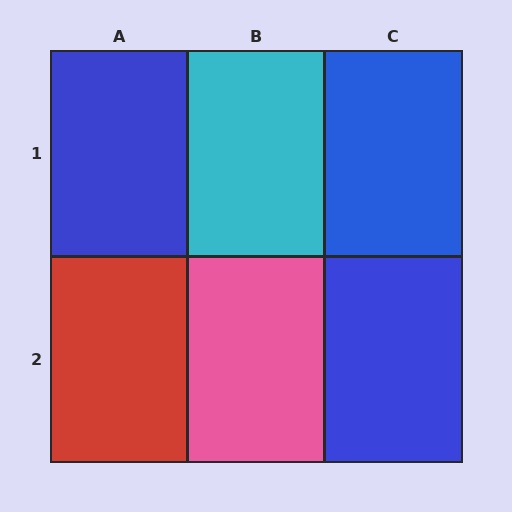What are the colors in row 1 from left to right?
Blue, cyan, blue.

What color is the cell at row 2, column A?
Red.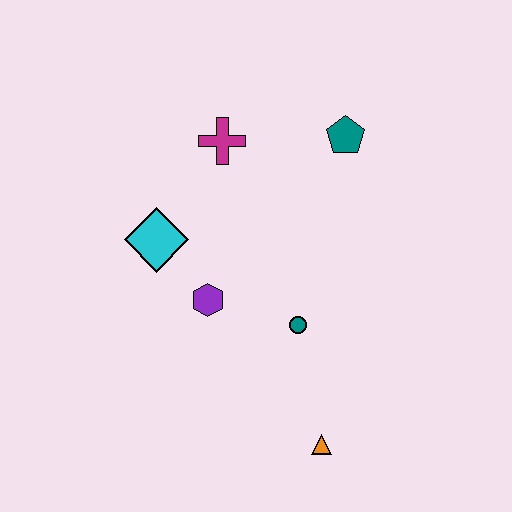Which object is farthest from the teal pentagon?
The orange triangle is farthest from the teal pentagon.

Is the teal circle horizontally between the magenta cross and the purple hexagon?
No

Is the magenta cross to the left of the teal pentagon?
Yes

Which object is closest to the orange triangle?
The teal circle is closest to the orange triangle.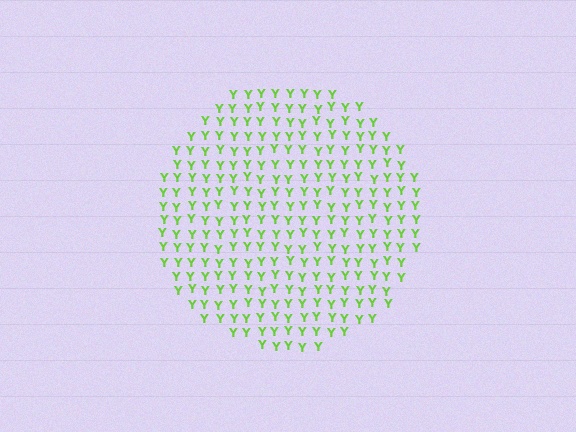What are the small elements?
The small elements are letter Y's.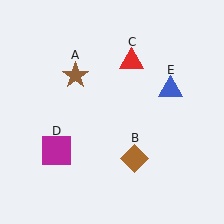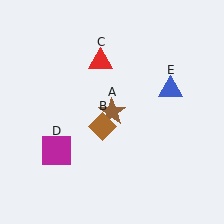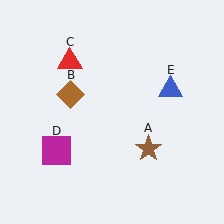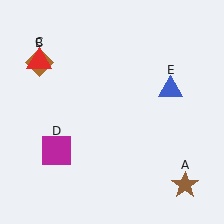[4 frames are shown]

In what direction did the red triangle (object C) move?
The red triangle (object C) moved left.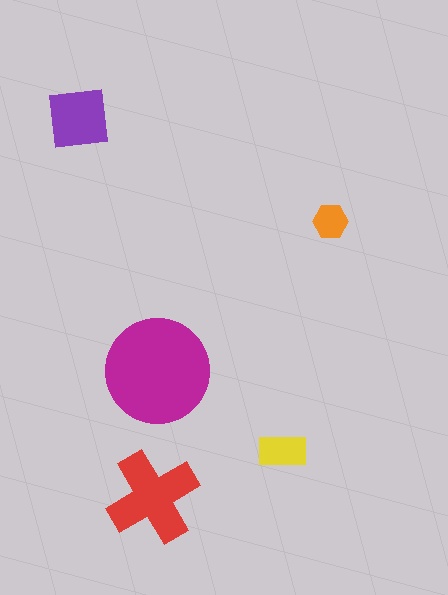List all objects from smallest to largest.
The orange hexagon, the yellow rectangle, the purple square, the red cross, the magenta circle.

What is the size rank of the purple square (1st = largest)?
3rd.